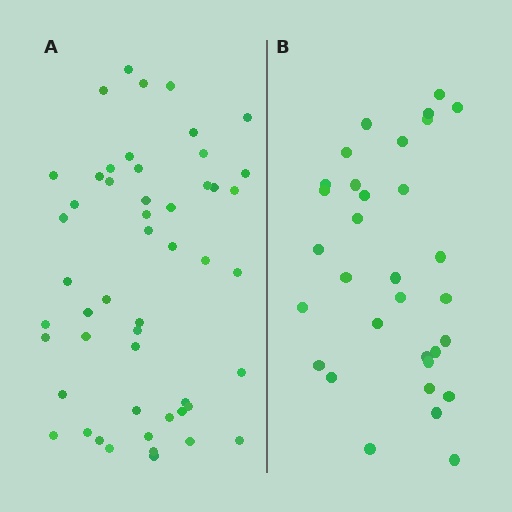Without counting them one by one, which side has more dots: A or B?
Region A (the left region) has more dots.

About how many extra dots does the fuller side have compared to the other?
Region A has approximately 20 more dots than region B.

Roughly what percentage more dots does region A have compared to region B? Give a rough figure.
About 60% more.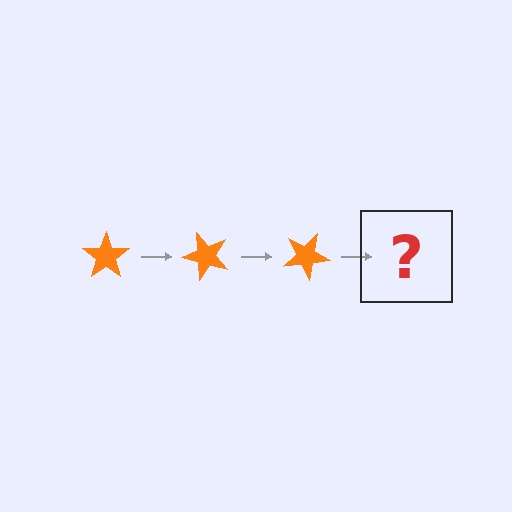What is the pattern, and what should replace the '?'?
The pattern is that the star rotates 50 degrees each step. The '?' should be an orange star rotated 150 degrees.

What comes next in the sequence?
The next element should be an orange star rotated 150 degrees.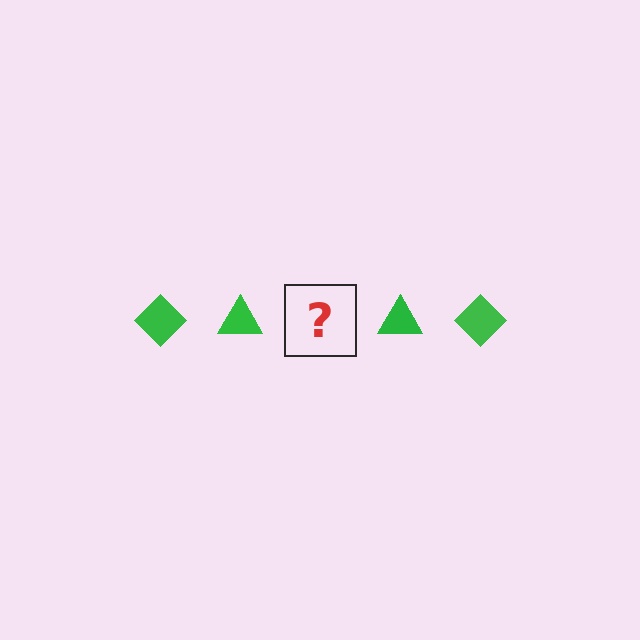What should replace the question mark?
The question mark should be replaced with a green diamond.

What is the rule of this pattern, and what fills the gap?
The rule is that the pattern cycles through diamond, triangle shapes in green. The gap should be filled with a green diamond.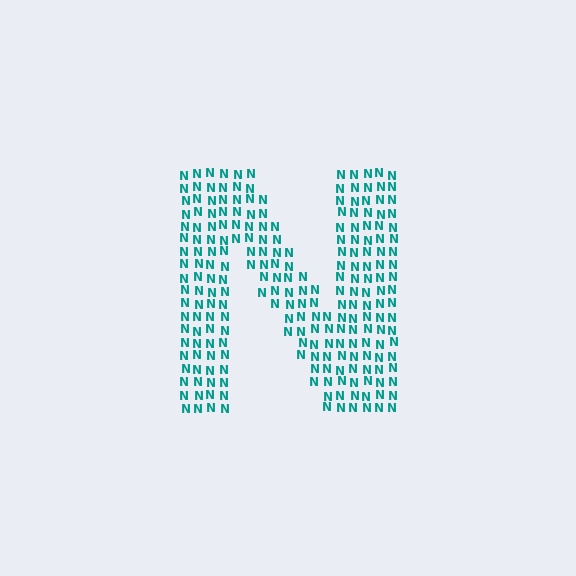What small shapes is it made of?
It is made of small letter N's.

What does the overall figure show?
The overall figure shows the letter N.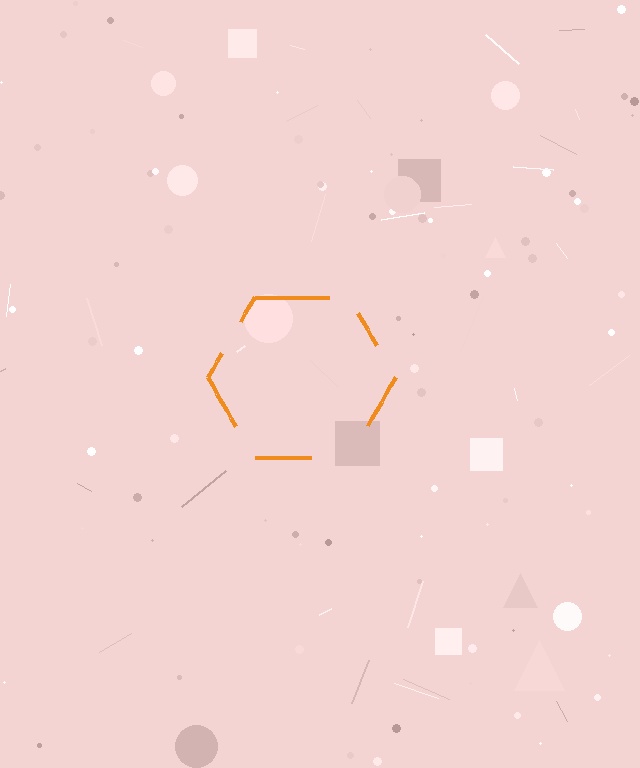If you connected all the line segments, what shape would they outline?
They would outline a hexagon.